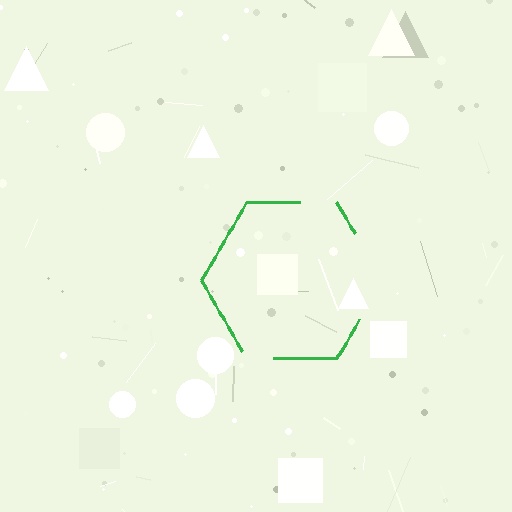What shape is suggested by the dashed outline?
The dashed outline suggests a hexagon.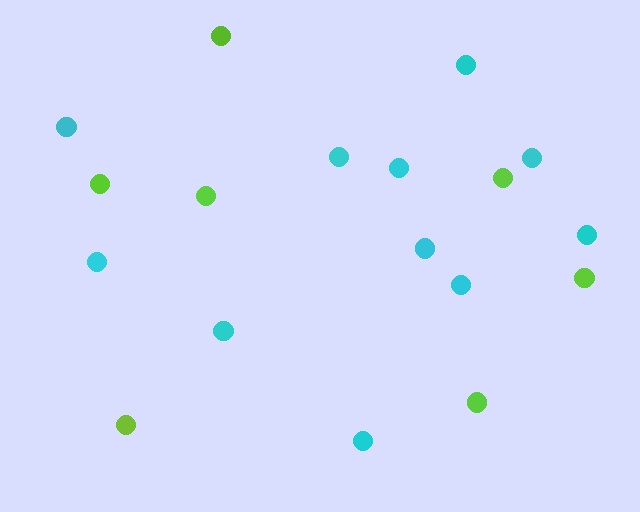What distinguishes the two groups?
There are 2 groups: one group of lime circles (7) and one group of cyan circles (11).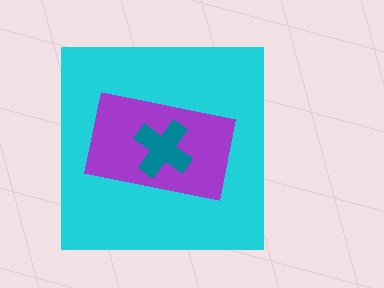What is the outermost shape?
The cyan square.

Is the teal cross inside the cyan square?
Yes.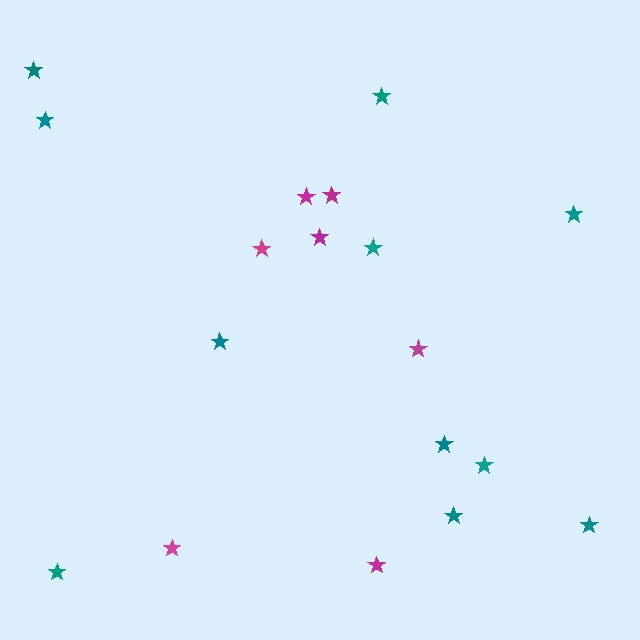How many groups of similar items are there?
There are 2 groups: one group of teal stars (11) and one group of magenta stars (7).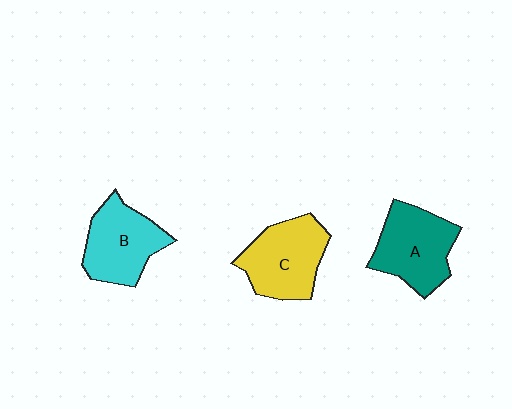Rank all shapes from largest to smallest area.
From largest to smallest: C (yellow), A (teal), B (cyan).